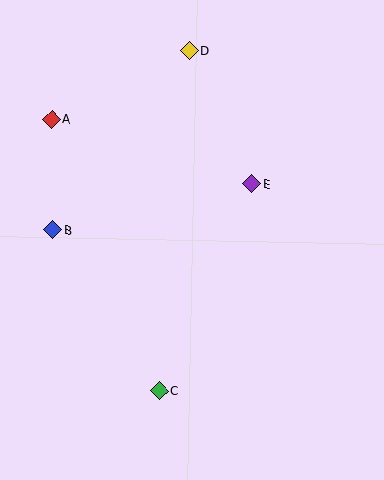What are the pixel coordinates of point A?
Point A is at (52, 119).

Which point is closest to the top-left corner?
Point A is closest to the top-left corner.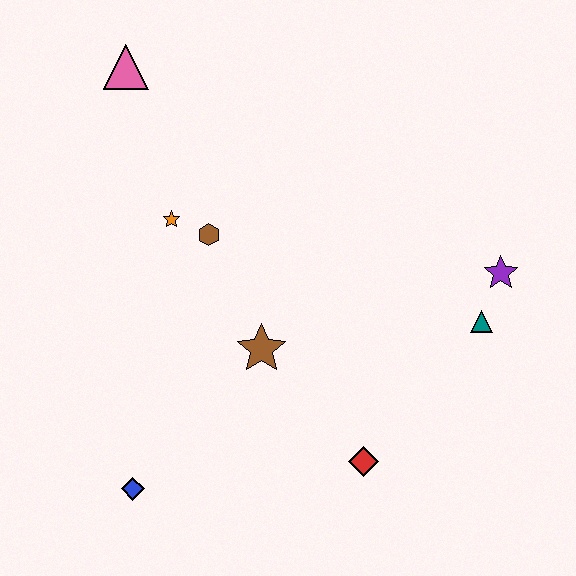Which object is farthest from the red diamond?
The pink triangle is farthest from the red diamond.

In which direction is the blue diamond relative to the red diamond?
The blue diamond is to the left of the red diamond.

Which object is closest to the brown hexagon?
The orange star is closest to the brown hexagon.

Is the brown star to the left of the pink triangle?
No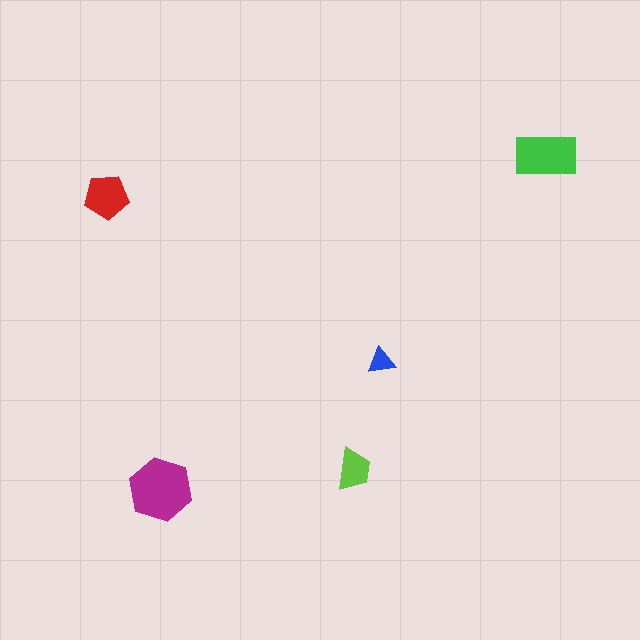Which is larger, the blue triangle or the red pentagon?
The red pentagon.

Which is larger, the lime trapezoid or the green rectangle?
The green rectangle.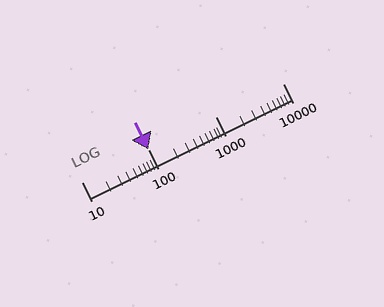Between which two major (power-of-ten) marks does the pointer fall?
The pointer is between 100 and 1000.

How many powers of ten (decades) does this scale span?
The scale spans 3 decades, from 10 to 10000.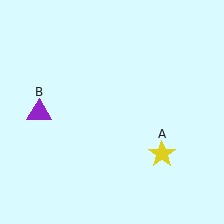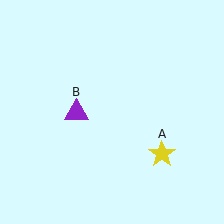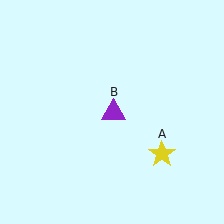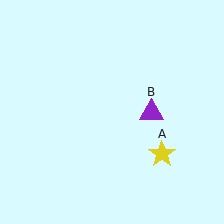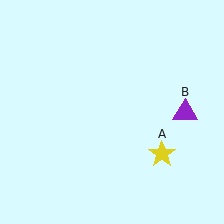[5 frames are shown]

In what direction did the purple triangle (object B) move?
The purple triangle (object B) moved right.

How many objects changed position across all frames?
1 object changed position: purple triangle (object B).